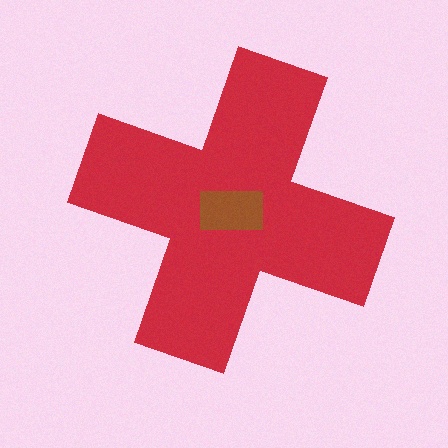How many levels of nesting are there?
2.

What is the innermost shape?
The brown rectangle.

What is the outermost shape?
The red cross.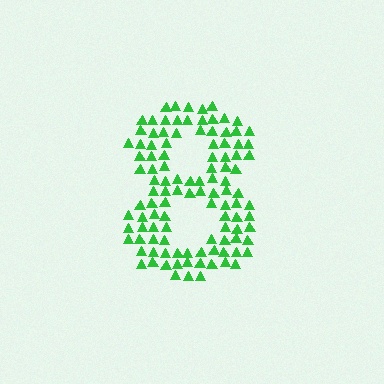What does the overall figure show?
The overall figure shows the digit 8.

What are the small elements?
The small elements are triangles.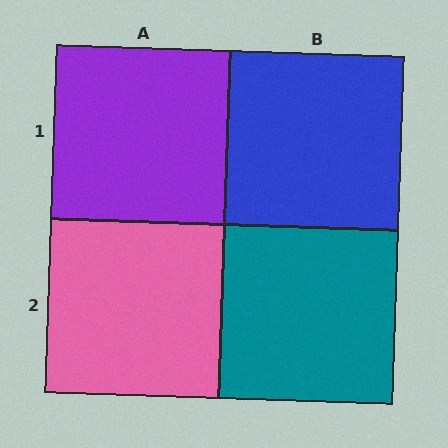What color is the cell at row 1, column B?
Blue.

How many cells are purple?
1 cell is purple.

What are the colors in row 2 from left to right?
Pink, teal.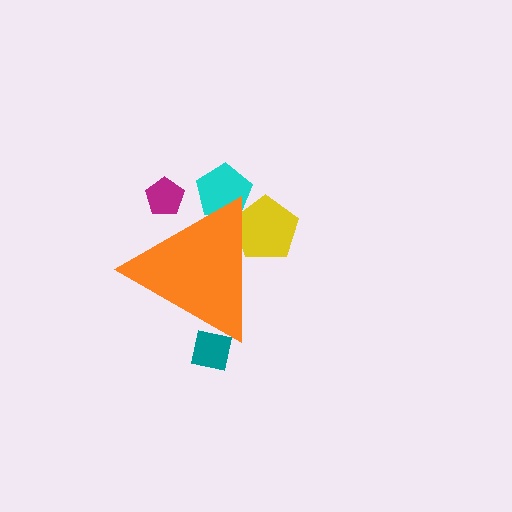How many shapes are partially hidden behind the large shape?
4 shapes are partially hidden.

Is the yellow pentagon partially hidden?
Yes, the yellow pentagon is partially hidden behind the orange triangle.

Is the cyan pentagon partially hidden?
Yes, the cyan pentagon is partially hidden behind the orange triangle.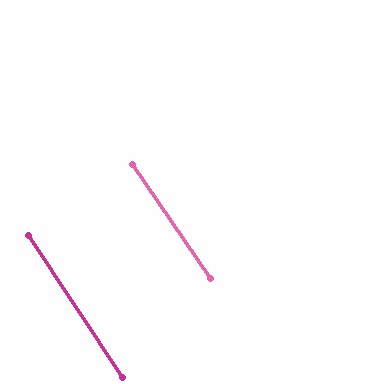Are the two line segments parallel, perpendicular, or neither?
Parallel — their directions differ by only 0.9°.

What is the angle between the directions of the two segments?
Approximately 1 degree.